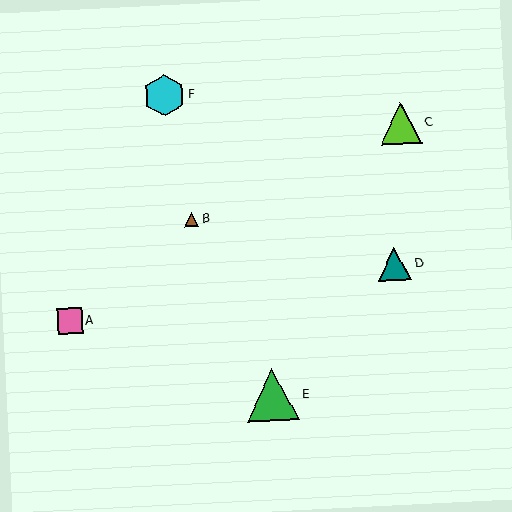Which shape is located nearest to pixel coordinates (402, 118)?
The lime triangle (labeled C) at (401, 123) is nearest to that location.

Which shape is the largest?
The green triangle (labeled E) is the largest.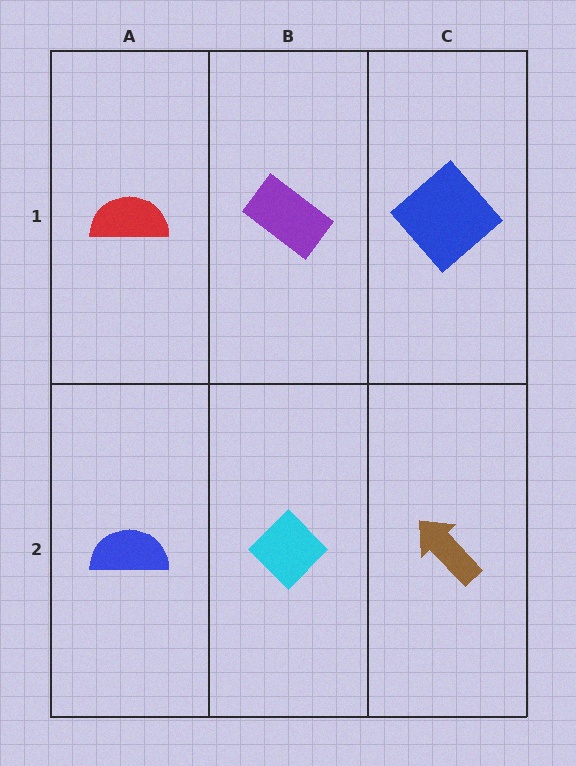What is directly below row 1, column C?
A brown arrow.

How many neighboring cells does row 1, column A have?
2.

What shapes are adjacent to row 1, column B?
A cyan diamond (row 2, column B), a red semicircle (row 1, column A), a blue diamond (row 1, column C).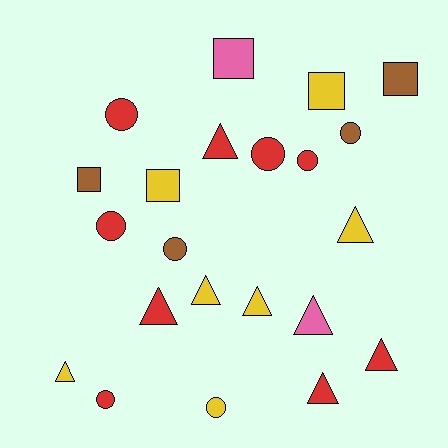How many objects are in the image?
There are 22 objects.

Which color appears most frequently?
Red, with 9 objects.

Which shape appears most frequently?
Triangle, with 9 objects.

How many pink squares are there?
There is 1 pink square.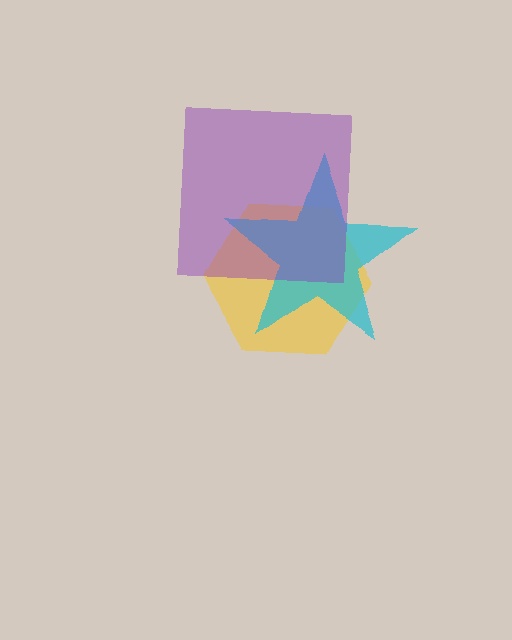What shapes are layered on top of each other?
The layered shapes are: a yellow hexagon, a cyan star, a purple square.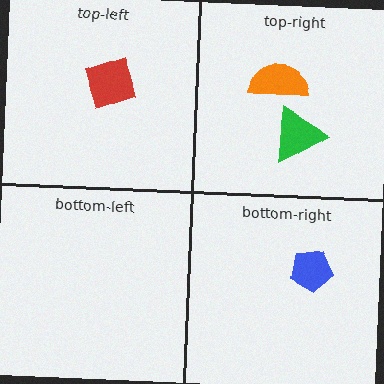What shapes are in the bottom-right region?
The blue pentagon.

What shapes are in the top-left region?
The red diamond.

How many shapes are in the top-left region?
1.